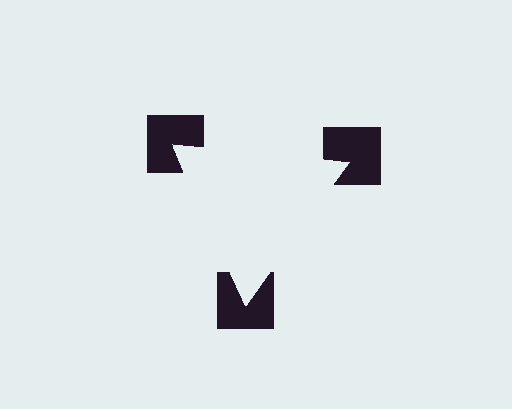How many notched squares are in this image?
There are 3 — one at each vertex of the illusory triangle.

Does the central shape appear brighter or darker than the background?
It typically appears slightly brighter than the background, even though no actual brightness change is drawn.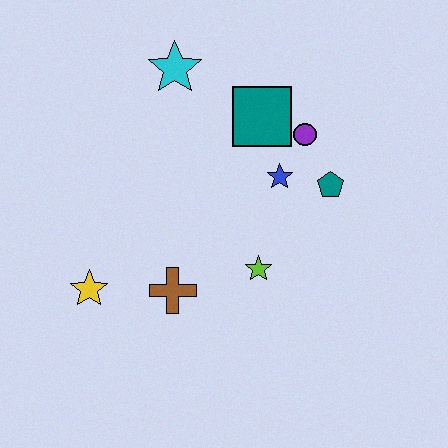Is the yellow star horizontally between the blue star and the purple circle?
No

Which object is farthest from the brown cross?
The cyan star is farthest from the brown cross.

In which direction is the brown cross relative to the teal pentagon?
The brown cross is to the left of the teal pentagon.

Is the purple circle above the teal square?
No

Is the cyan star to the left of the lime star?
Yes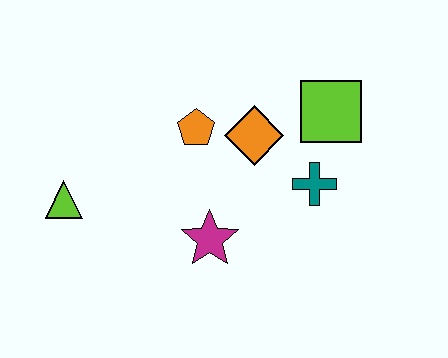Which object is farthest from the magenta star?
The lime square is farthest from the magenta star.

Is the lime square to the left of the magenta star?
No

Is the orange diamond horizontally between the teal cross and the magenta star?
Yes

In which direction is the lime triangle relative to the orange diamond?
The lime triangle is to the left of the orange diamond.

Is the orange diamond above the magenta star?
Yes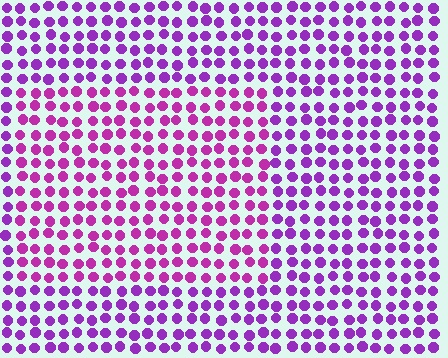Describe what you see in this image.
The image is filled with small purple elements in a uniform arrangement. A rectangle-shaped region is visible where the elements are tinted to a slightly different hue, forming a subtle color boundary.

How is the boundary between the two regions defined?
The boundary is defined purely by a slight shift in hue (about 25 degrees). Spacing, size, and orientation are identical on both sides.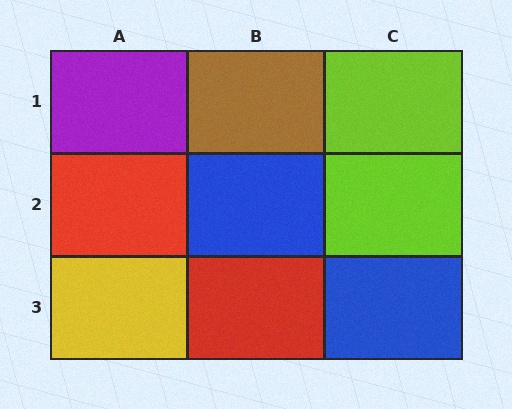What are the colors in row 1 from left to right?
Purple, brown, lime.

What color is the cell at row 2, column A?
Red.